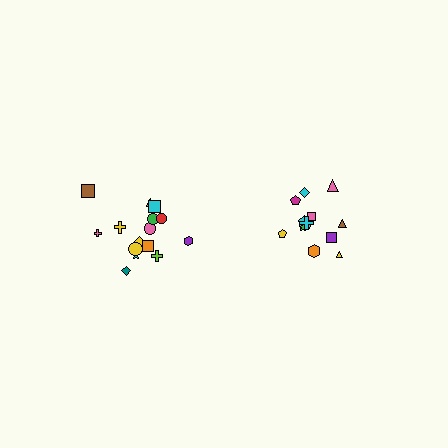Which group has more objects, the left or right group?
The left group.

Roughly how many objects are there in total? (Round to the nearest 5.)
Roughly 25 objects in total.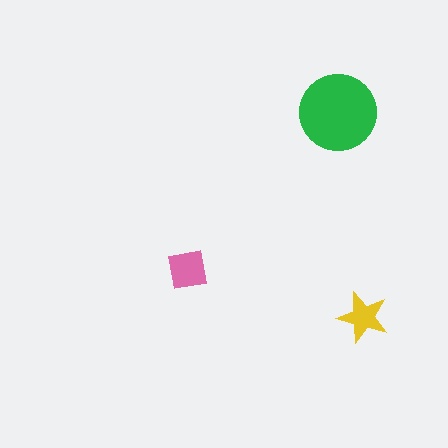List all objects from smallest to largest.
The yellow star, the pink square, the green circle.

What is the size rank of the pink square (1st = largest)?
2nd.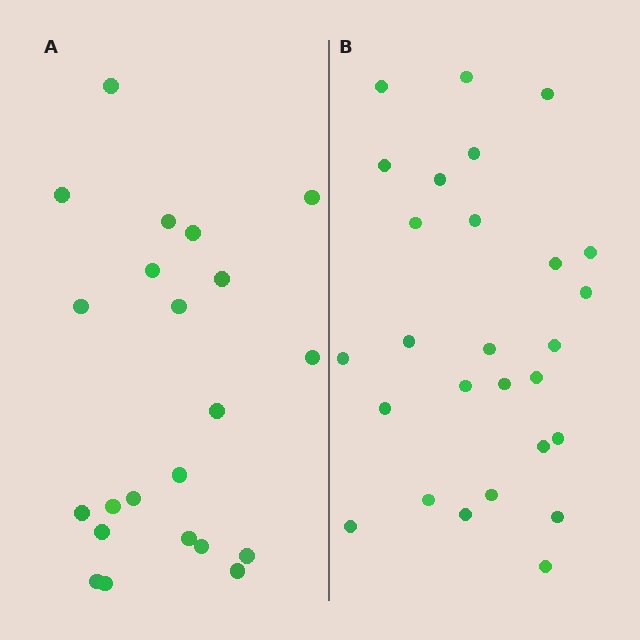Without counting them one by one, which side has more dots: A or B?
Region B (the right region) has more dots.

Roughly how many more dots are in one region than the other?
Region B has about 5 more dots than region A.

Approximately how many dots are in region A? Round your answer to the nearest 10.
About 20 dots. (The exact count is 22, which rounds to 20.)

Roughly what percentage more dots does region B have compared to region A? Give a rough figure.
About 25% more.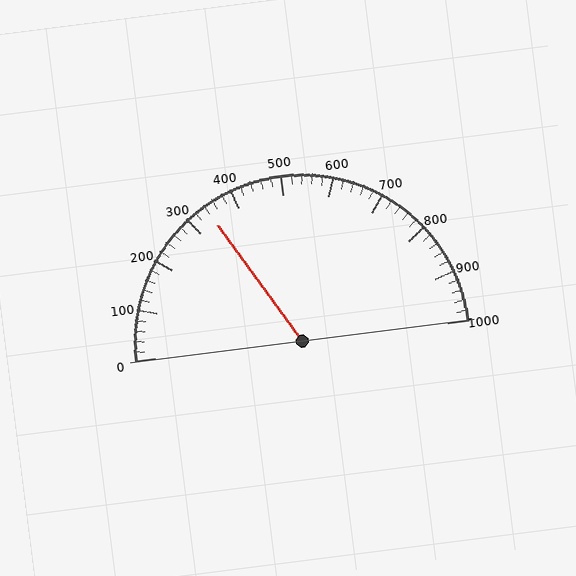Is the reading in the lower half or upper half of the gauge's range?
The reading is in the lower half of the range (0 to 1000).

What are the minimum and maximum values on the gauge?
The gauge ranges from 0 to 1000.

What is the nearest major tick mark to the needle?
The nearest major tick mark is 300.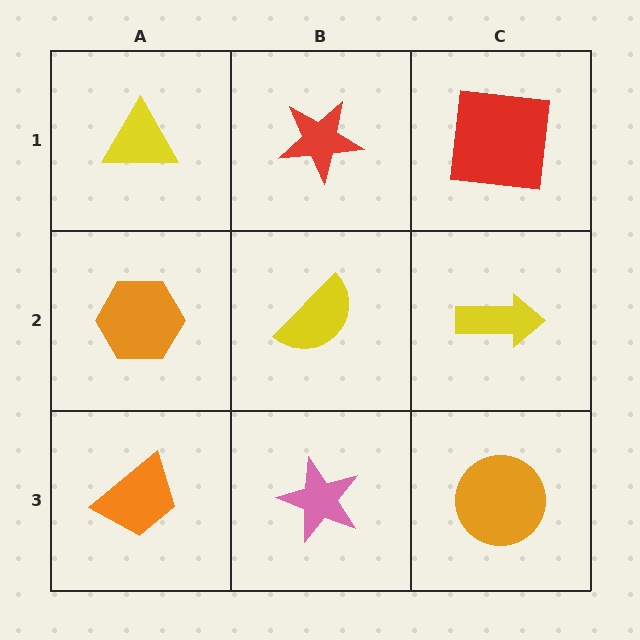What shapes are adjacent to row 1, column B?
A yellow semicircle (row 2, column B), a yellow triangle (row 1, column A), a red square (row 1, column C).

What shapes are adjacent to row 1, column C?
A yellow arrow (row 2, column C), a red star (row 1, column B).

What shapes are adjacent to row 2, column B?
A red star (row 1, column B), a pink star (row 3, column B), an orange hexagon (row 2, column A), a yellow arrow (row 2, column C).